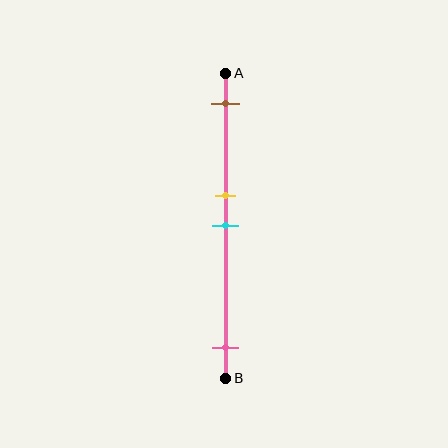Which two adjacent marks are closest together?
The yellow and cyan marks are the closest adjacent pair.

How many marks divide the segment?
There are 4 marks dividing the segment.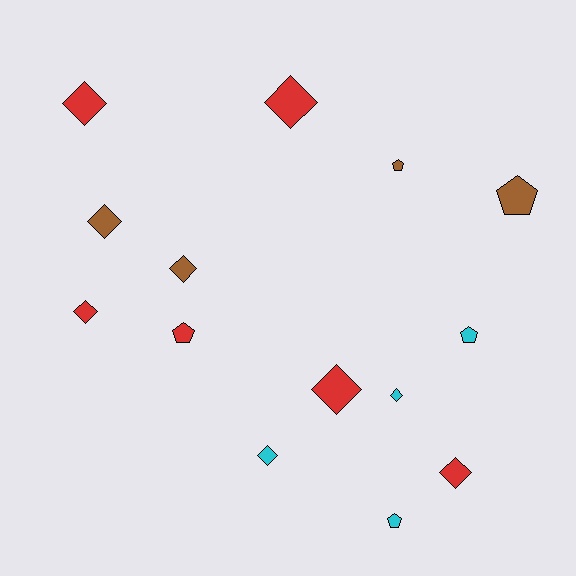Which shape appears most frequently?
Diamond, with 9 objects.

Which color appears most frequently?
Red, with 6 objects.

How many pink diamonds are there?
There are no pink diamonds.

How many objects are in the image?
There are 14 objects.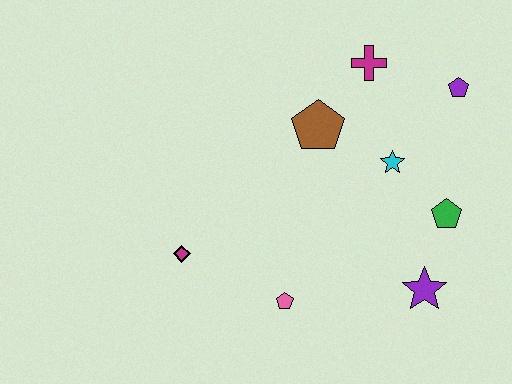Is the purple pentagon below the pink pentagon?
No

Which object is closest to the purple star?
The green pentagon is closest to the purple star.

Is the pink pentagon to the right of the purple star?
No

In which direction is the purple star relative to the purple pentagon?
The purple star is below the purple pentagon.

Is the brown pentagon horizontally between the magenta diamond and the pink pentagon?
No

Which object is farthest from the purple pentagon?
The magenta diamond is farthest from the purple pentagon.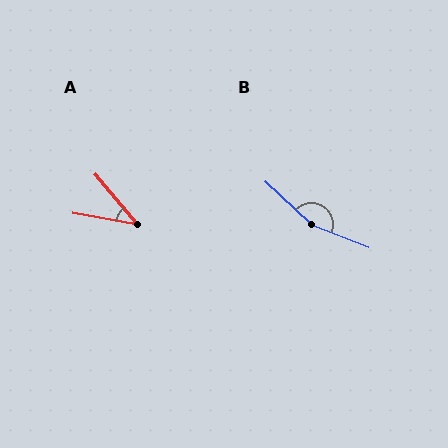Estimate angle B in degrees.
Approximately 158 degrees.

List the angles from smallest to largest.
A (40°), B (158°).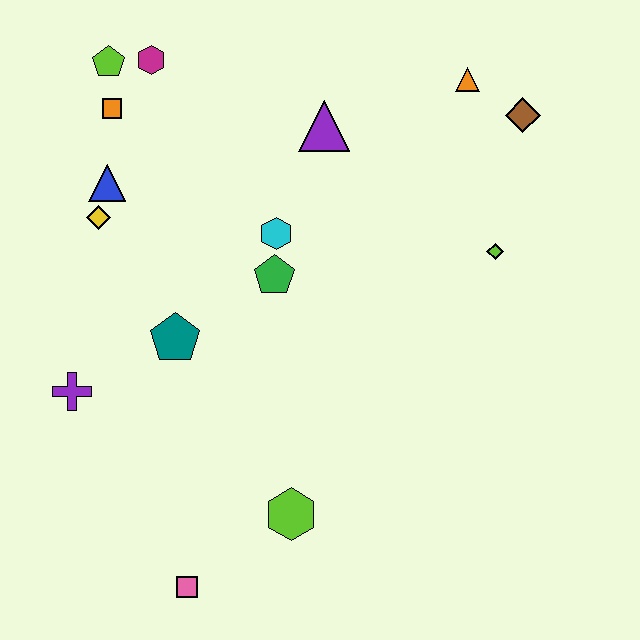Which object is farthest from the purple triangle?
The pink square is farthest from the purple triangle.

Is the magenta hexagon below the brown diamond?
No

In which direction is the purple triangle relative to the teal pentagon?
The purple triangle is above the teal pentagon.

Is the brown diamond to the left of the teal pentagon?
No